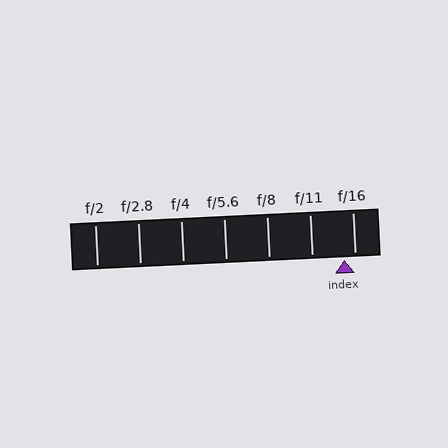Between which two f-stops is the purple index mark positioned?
The index mark is between f/11 and f/16.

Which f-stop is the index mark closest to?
The index mark is closest to f/16.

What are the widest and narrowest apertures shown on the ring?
The widest aperture shown is f/2 and the narrowest is f/16.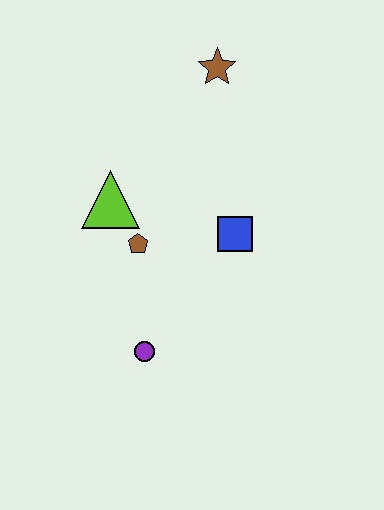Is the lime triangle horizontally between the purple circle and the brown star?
No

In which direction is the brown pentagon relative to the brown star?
The brown pentagon is below the brown star.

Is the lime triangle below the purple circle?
No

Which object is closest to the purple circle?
The brown pentagon is closest to the purple circle.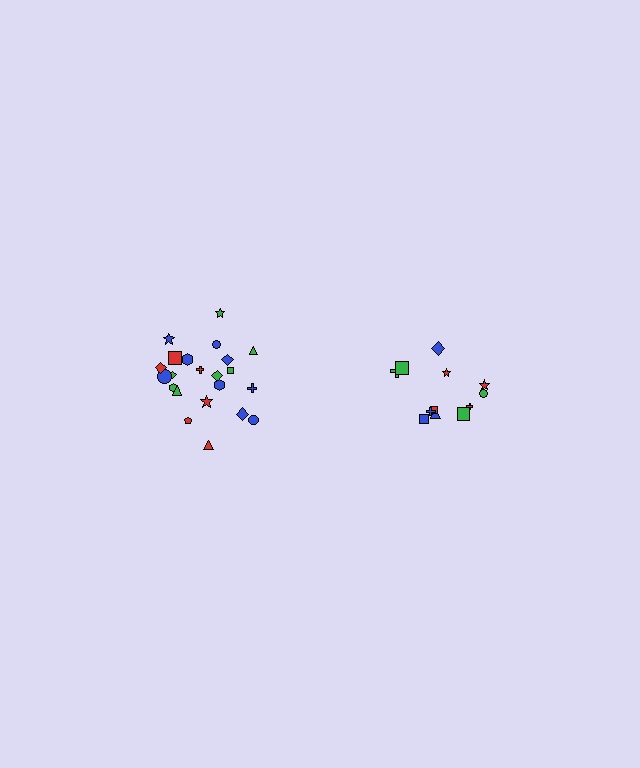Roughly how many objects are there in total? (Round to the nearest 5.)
Roughly 35 objects in total.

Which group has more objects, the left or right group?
The left group.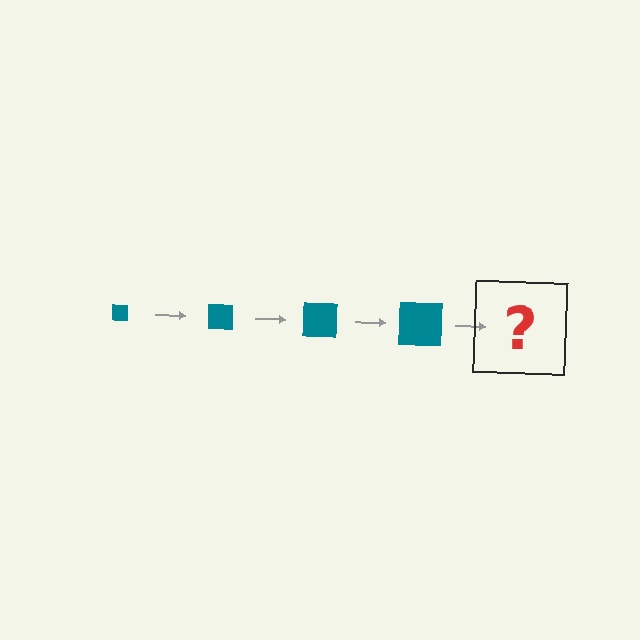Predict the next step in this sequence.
The next step is a teal square, larger than the previous one.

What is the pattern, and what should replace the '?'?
The pattern is that the square gets progressively larger each step. The '?' should be a teal square, larger than the previous one.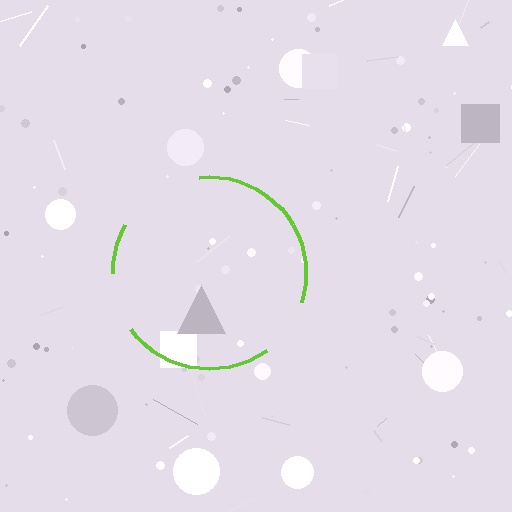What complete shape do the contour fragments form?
The contour fragments form a circle.